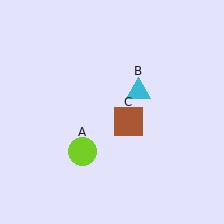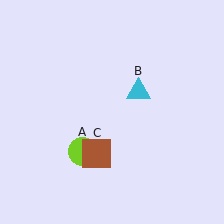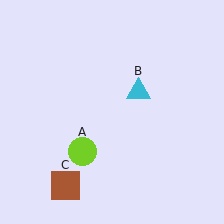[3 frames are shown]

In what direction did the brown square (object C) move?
The brown square (object C) moved down and to the left.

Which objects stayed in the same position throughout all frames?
Lime circle (object A) and cyan triangle (object B) remained stationary.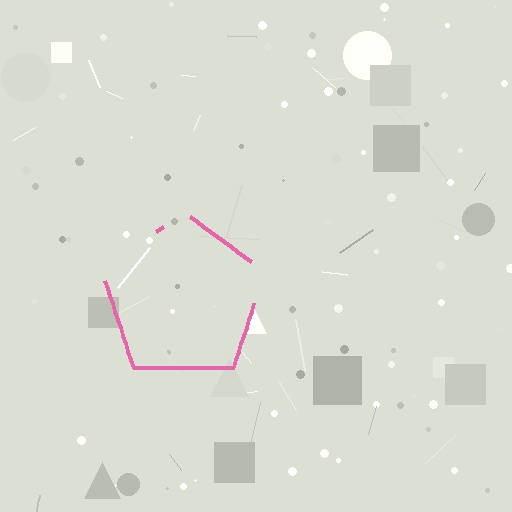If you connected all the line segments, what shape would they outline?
They would outline a pentagon.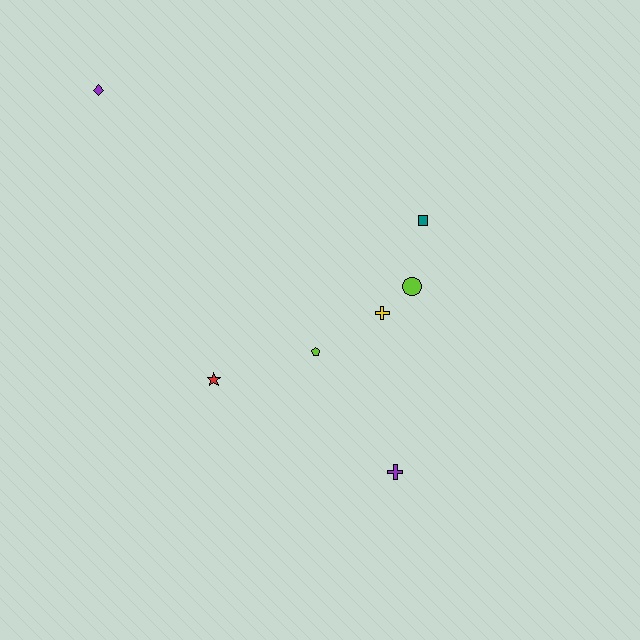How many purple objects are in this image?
There are 2 purple objects.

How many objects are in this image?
There are 7 objects.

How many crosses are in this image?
There are 2 crosses.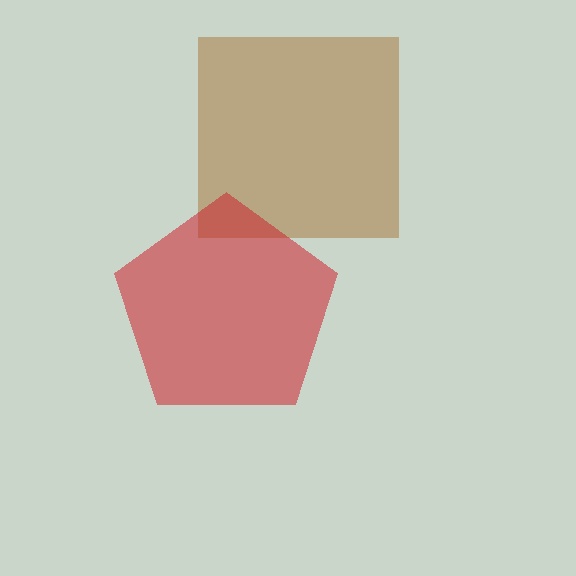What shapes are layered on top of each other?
The layered shapes are: a brown square, a red pentagon.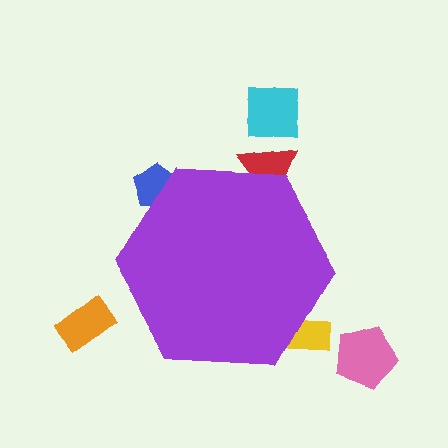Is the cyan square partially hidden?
No, the cyan square is fully visible.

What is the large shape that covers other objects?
A purple hexagon.